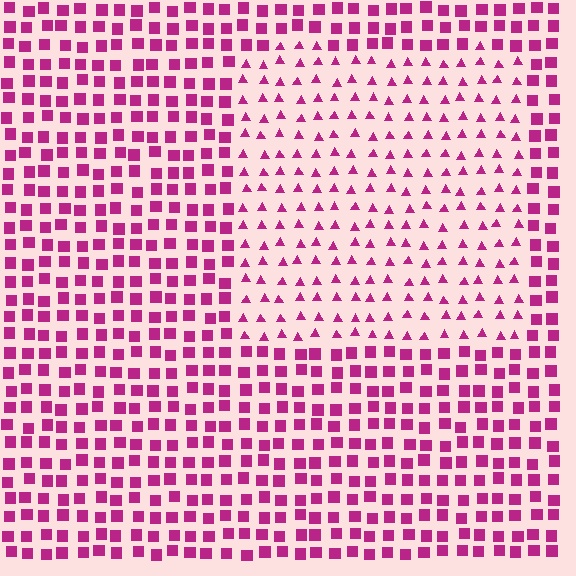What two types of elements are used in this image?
The image uses triangles inside the rectangle region and squares outside it.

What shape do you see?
I see a rectangle.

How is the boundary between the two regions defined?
The boundary is defined by a change in element shape: triangles inside vs. squares outside. All elements share the same color and spacing.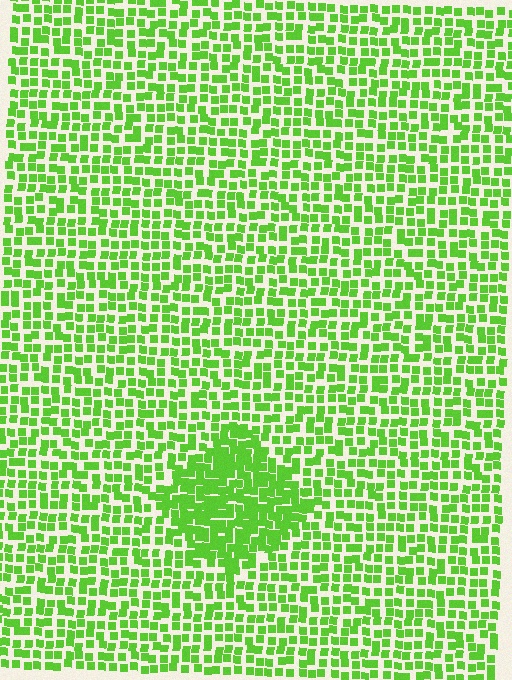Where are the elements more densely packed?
The elements are more densely packed inside the diamond boundary.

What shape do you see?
I see a diamond.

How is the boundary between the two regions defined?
The boundary is defined by a change in element density (approximately 1.7x ratio). All elements are the same color, size, and shape.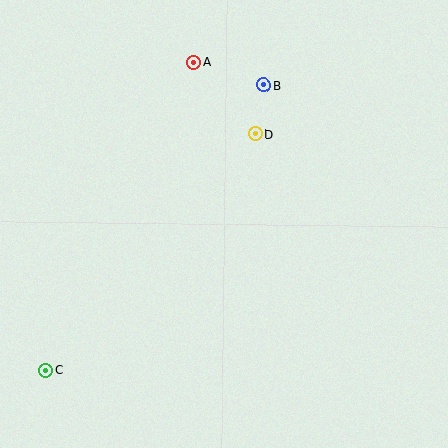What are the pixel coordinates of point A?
Point A is at (194, 62).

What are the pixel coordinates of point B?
Point B is at (263, 85).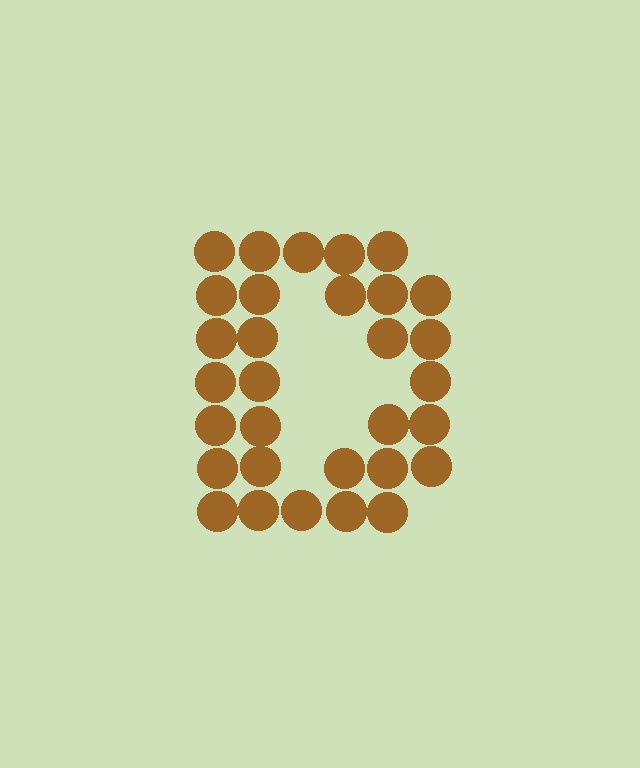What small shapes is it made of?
It is made of small circles.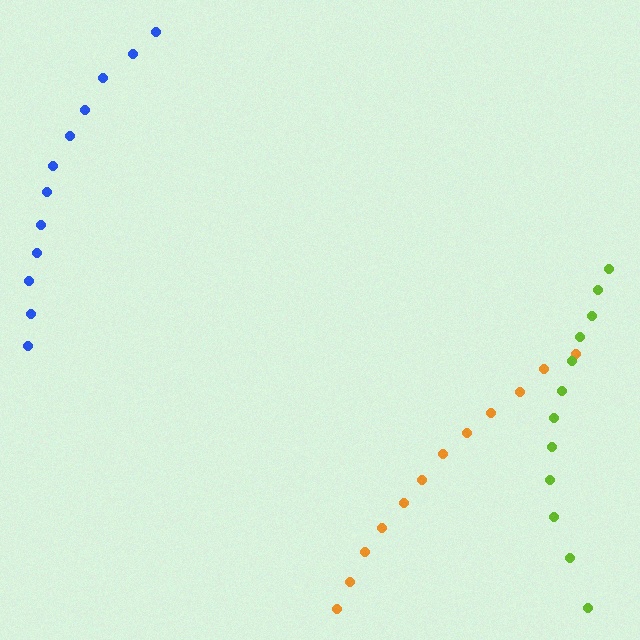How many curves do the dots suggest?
There are 3 distinct paths.